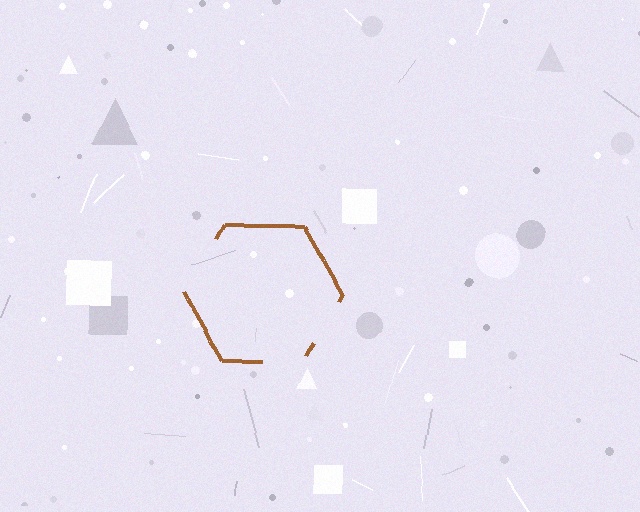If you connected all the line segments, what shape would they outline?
They would outline a hexagon.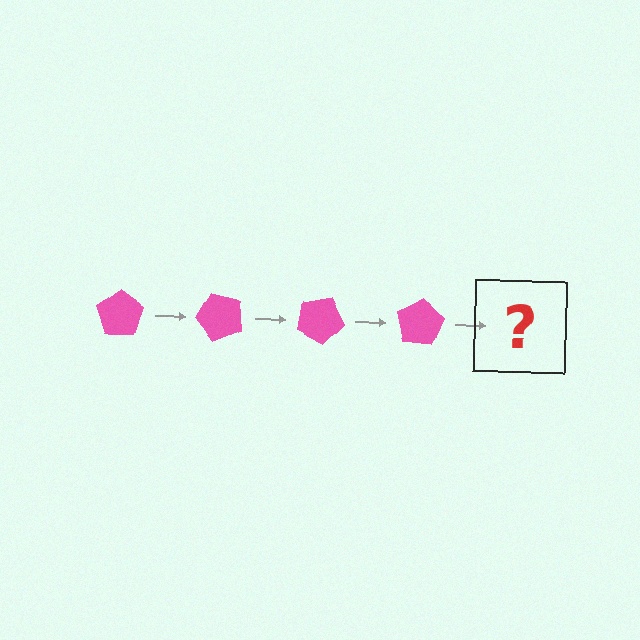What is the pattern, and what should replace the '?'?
The pattern is that the pentagon rotates 50 degrees each step. The '?' should be a pink pentagon rotated 200 degrees.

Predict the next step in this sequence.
The next step is a pink pentagon rotated 200 degrees.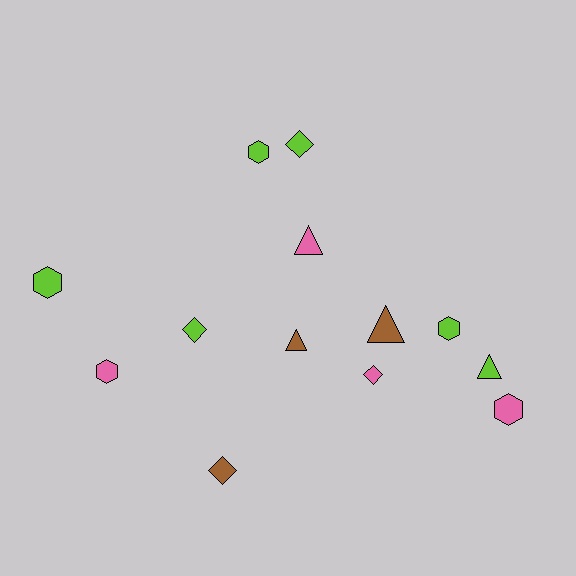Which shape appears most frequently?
Hexagon, with 5 objects.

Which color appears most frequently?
Lime, with 6 objects.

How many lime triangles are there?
There is 1 lime triangle.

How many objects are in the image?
There are 13 objects.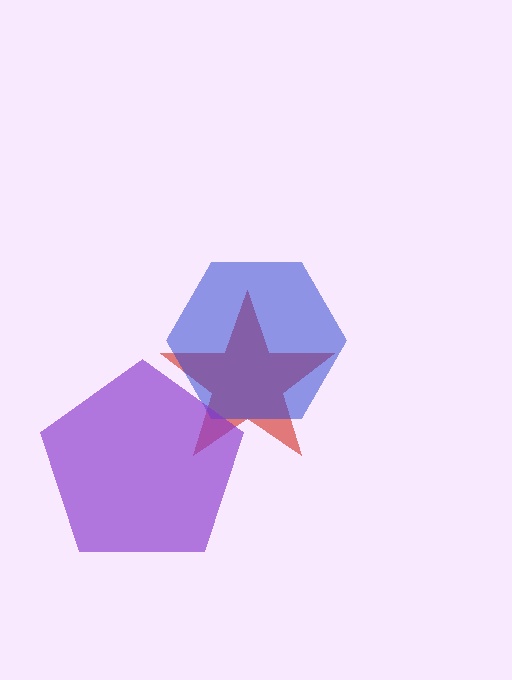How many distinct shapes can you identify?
There are 3 distinct shapes: a red star, a blue hexagon, a purple pentagon.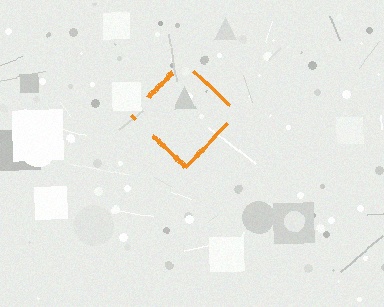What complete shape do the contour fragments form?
The contour fragments form a diamond.